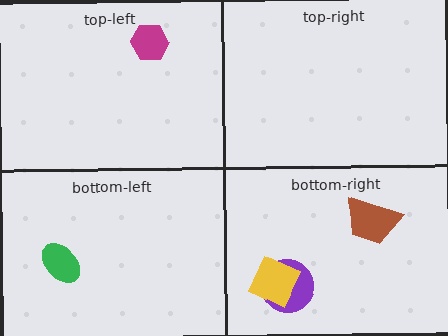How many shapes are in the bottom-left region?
1.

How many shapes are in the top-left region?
1.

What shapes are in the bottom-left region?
The green ellipse.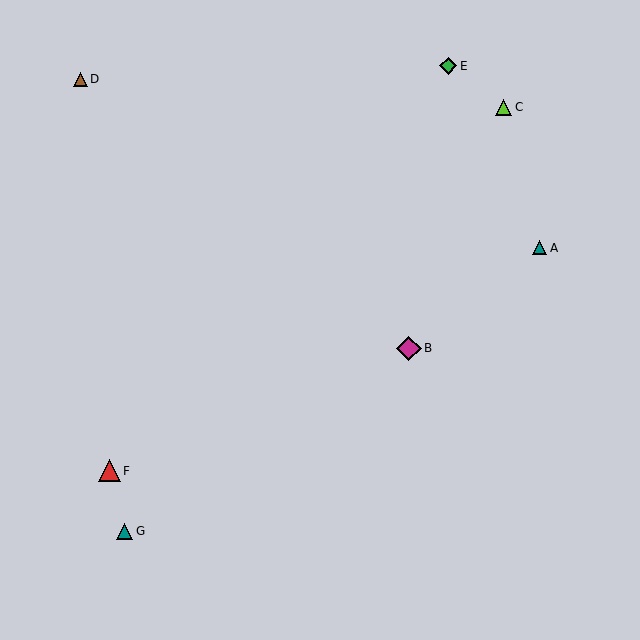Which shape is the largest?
The magenta diamond (labeled B) is the largest.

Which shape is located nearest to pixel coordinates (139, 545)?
The teal triangle (labeled G) at (125, 531) is nearest to that location.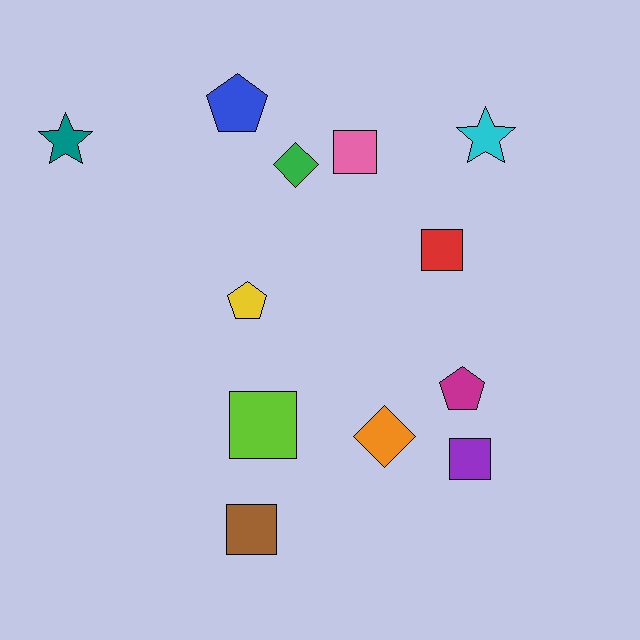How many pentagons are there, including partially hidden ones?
There are 3 pentagons.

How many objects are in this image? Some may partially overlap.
There are 12 objects.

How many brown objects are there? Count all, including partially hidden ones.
There is 1 brown object.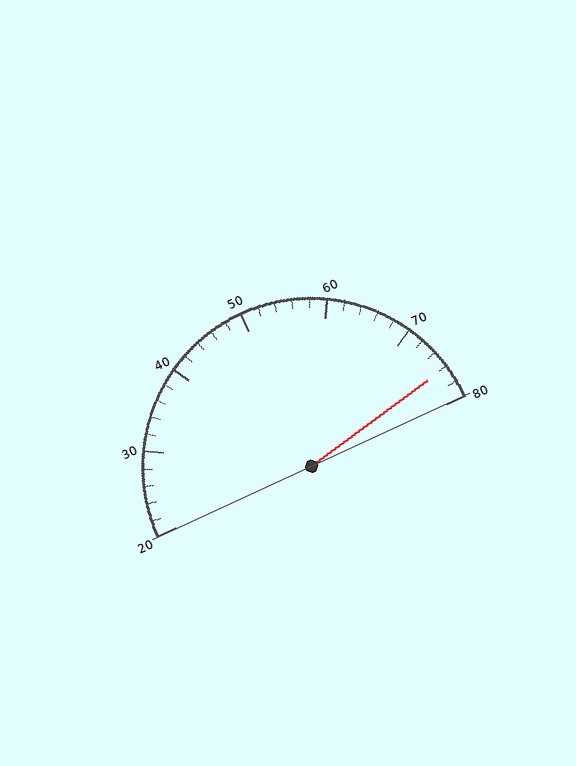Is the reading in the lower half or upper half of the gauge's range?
The reading is in the upper half of the range (20 to 80).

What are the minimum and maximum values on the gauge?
The gauge ranges from 20 to 80.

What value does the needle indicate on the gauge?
The needle indicates approximately 76.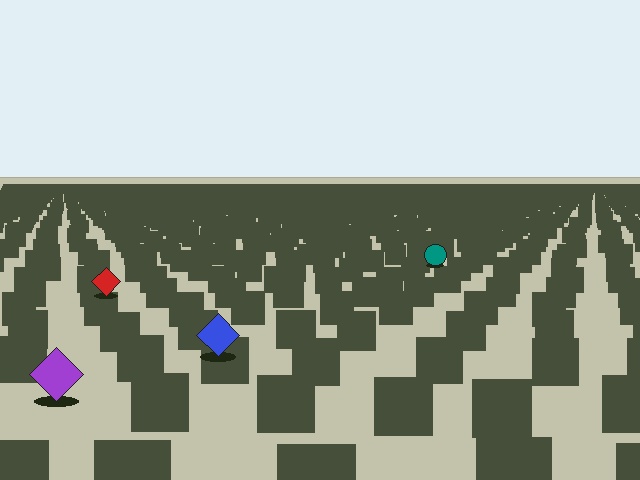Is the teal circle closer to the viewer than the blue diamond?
No. The blue diamond is closer — you can tell from the texture gradient: the ground texture is coarser near it.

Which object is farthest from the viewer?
The teal circle is farthest from the viewer. It appears smaller and the ground texture around it is denser.